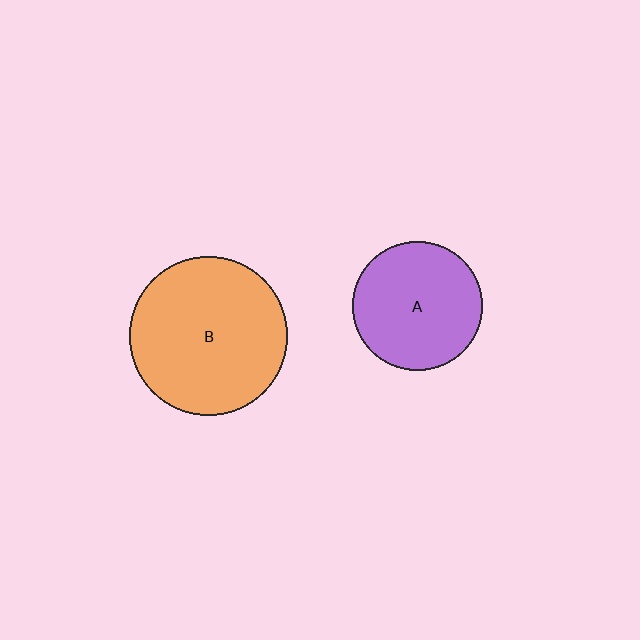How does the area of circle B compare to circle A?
Approximately 1.5 times.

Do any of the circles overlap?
No, none of the circles overlap.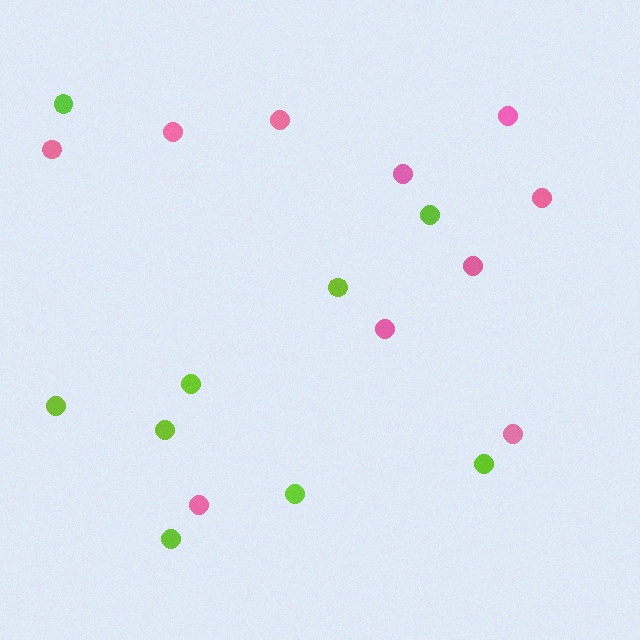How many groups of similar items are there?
There are 2 groups: one group of pink circles (10) and one group of lime circles (9).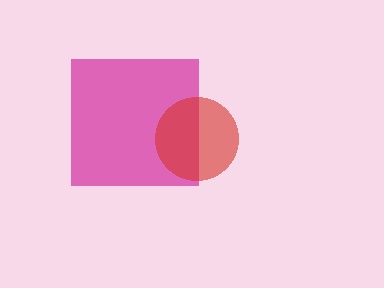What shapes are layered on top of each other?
The layered shapes are: a magenta square, a red circle.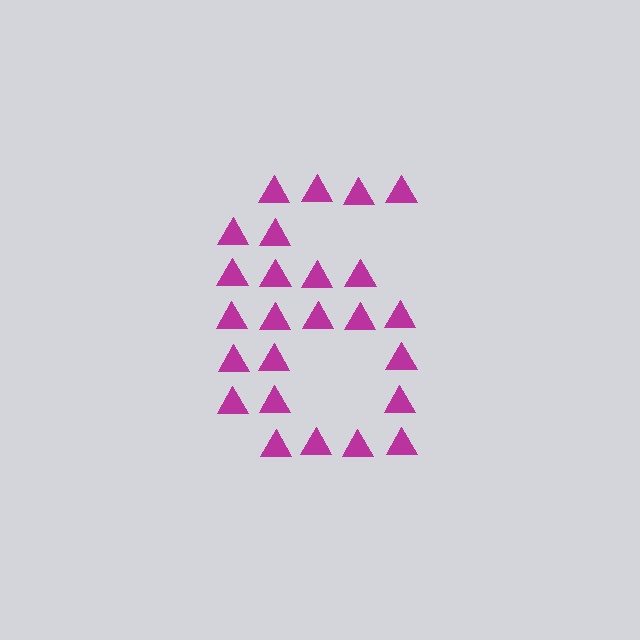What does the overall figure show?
The overall figure shows the digit 6.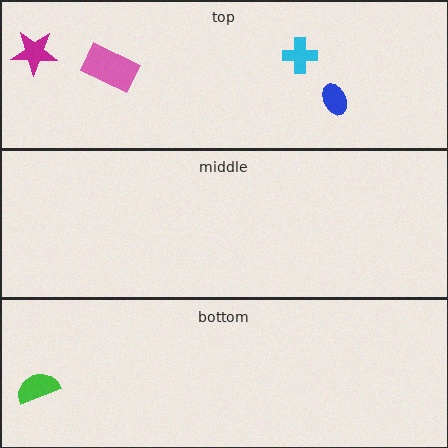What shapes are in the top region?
The blue ellipse, the pink rectangle, the magenta star, the cyan cross.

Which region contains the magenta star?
The top region.